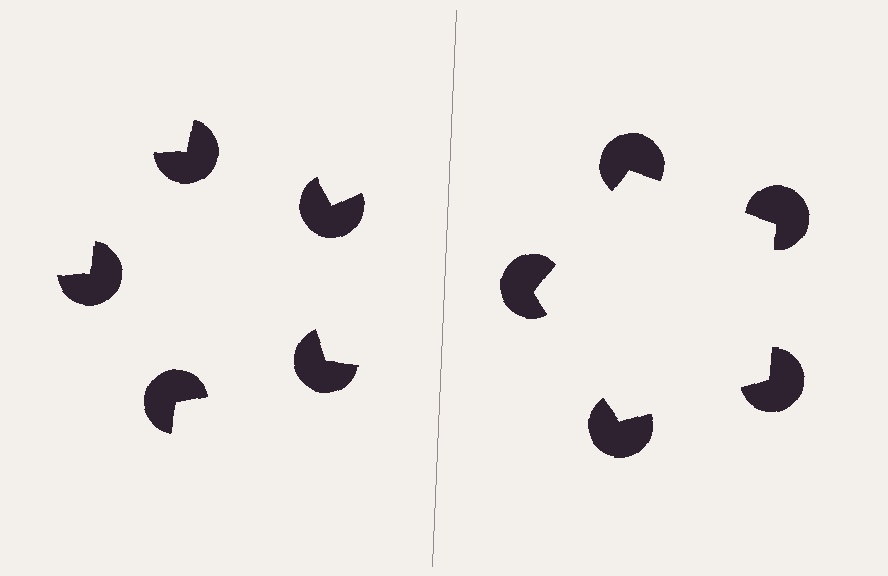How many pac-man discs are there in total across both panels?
10 — 5 on each side.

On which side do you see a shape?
An illusory pentagon appears on the right side. On the left side the wedge cuts are rotated, so no coherent shape forms.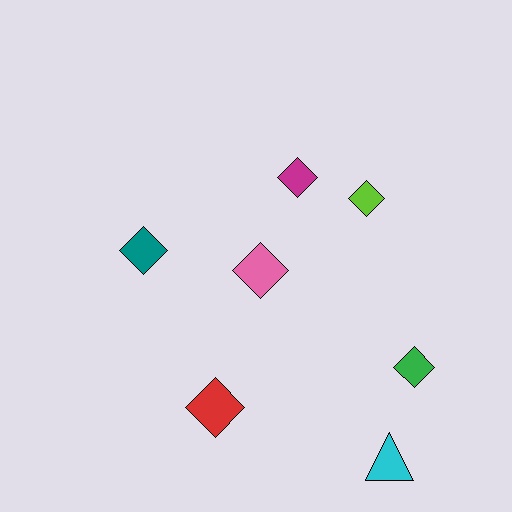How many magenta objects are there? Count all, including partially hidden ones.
There is 1 magenta object.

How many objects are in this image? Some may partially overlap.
There are 7 objects.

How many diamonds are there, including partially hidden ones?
There are 6 diamonds.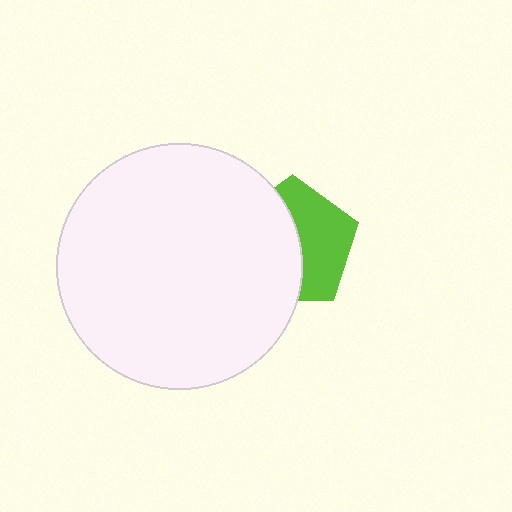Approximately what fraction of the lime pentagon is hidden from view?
Roughly 52% of the lime pentagon is hidden behind the white circle.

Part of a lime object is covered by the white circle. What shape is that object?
It is a pentagon.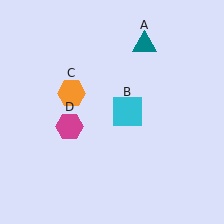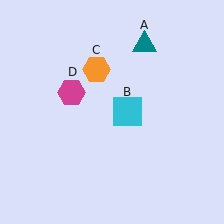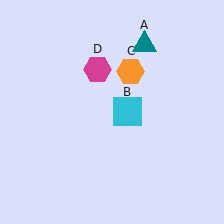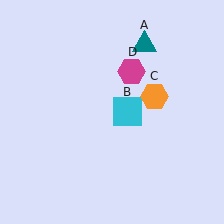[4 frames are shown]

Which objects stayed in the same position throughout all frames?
Teal triangle (object A) and cyan square (object B) remained stationary.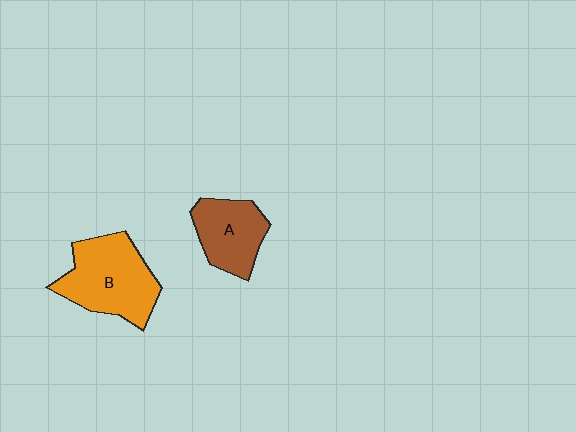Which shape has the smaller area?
Shape A (brown).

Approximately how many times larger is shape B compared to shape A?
Approximately 1.5 times.